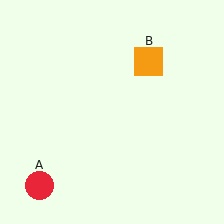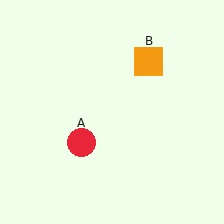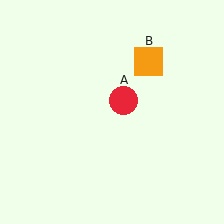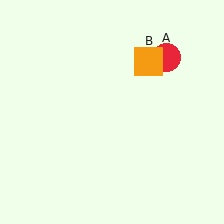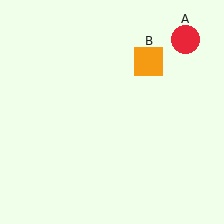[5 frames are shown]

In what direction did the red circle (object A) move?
The red circle (object A) moved up and to the right.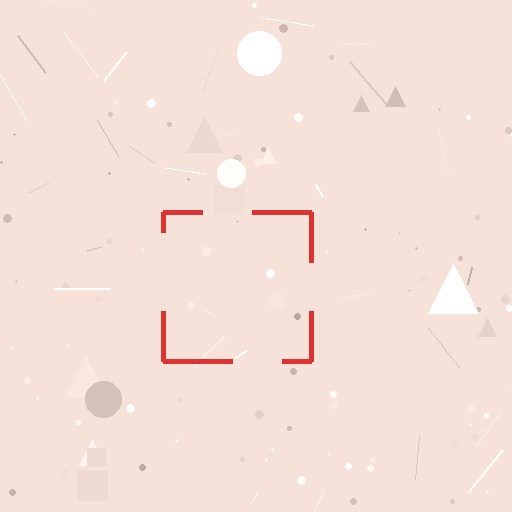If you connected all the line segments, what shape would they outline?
They would outline a square.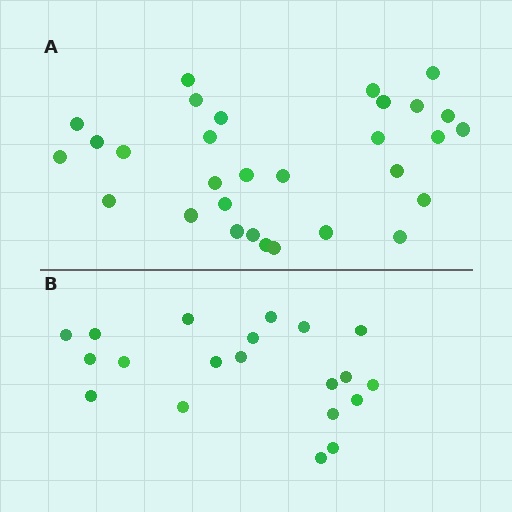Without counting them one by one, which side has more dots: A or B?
Region A (the top region) has more dots.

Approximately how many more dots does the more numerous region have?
Region A has roughly 10 or so more dots than region B.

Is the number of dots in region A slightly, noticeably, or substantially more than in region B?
Region A has substantially more. The ratio is roughly 1.5 to 1.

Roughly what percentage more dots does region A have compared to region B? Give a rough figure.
About 50% more.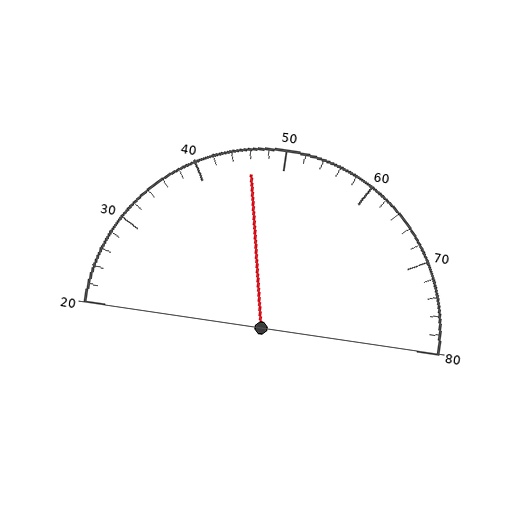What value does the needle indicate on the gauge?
The needle indicates approximately 46.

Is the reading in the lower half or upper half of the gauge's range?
The reading is in the lower half of the range (20 to 80).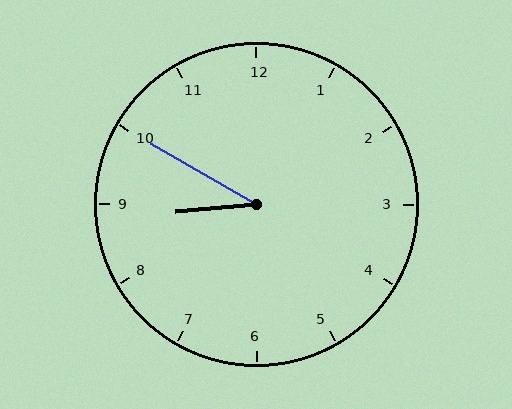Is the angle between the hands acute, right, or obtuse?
It is acute.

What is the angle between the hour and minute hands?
Approximately 35 degrees.